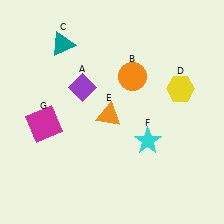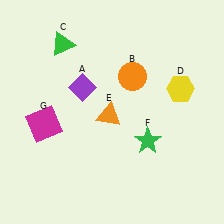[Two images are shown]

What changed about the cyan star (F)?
In Image 1, F is cyan. In Image 2, it changed to green.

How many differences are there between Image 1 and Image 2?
There are 2 differences between the two images.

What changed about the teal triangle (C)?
In Image 1, C is teal. In Image 2, it changed to green.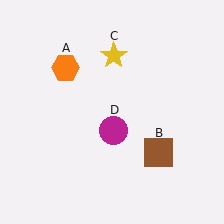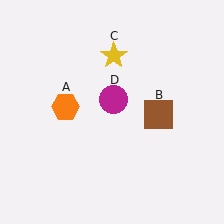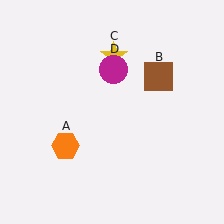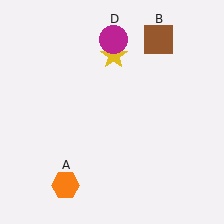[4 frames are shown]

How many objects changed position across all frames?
3 objects changed position: orange hexagon (object A), brown square (object B), magenta circle (object D).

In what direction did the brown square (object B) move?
The brown square (object B) moved up.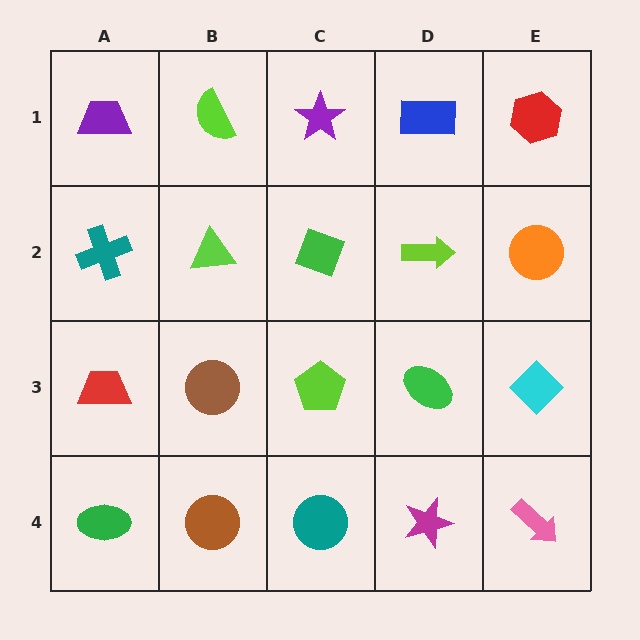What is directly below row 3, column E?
A pink arrow.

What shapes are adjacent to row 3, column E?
An orange circle (row 2, column E), a pink arrow (row 4, column E), a green ellipse (row 3, column D).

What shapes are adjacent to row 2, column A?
A purple trapezoid (row 1, column A), a red trapezoid (row 3, column A), a lime triangle (row 2, column B).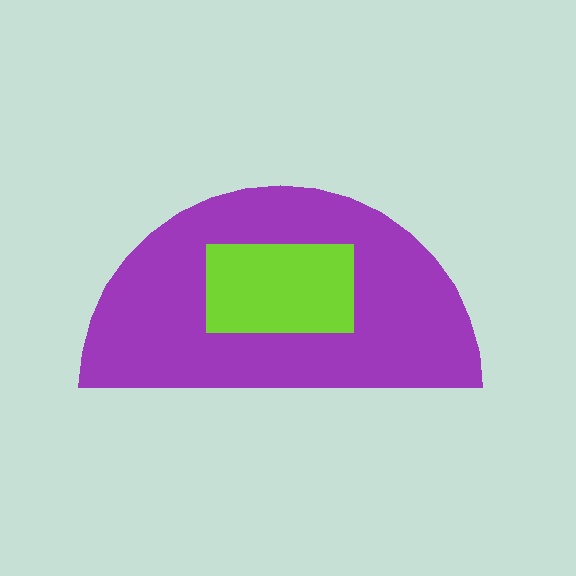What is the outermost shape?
The purple semicircle.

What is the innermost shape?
The lime rectangle.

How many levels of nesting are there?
2.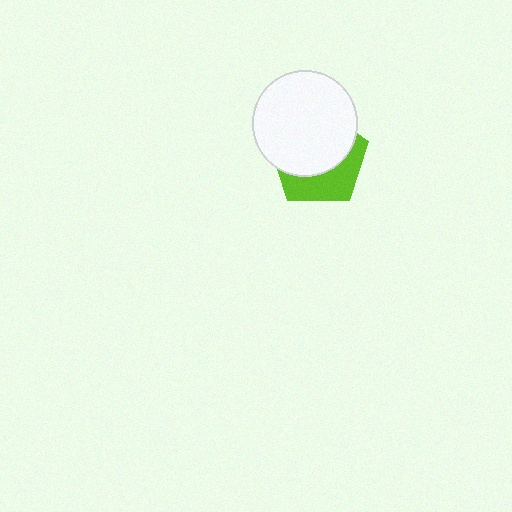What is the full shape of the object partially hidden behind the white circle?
The partially hidden object is a lime pentagon.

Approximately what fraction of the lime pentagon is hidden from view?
Roughly 61% of the lime pentagon is hidden behind the white circle.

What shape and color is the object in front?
The object in front is a white circle.